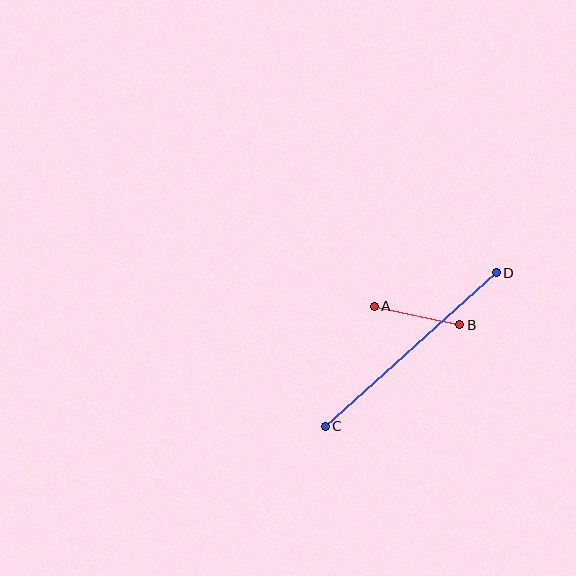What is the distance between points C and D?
The distance is approximately 229 pixels.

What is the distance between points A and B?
The distance is approximately 87 pixels.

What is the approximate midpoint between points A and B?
The midpoint is at approximately (417, 316) pixels.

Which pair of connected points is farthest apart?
Points C and D are farthest apart.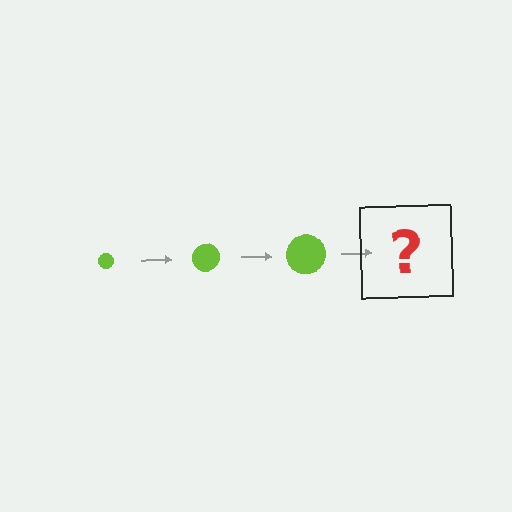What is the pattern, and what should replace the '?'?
The pattern is that the circle gets progressively larger each step. The '?' should be a lime circle, larger than the previous one.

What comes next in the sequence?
The next element should be a lime circle, larger than the previous one.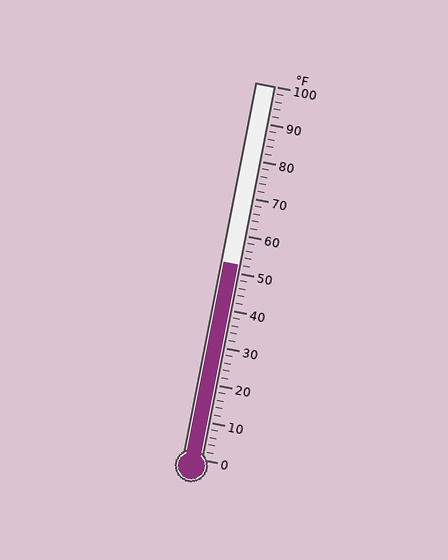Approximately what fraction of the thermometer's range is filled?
The thermometer is filled to approximately 50% of its range.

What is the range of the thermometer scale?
The thermometer scale ranges from 0°F to 100°F.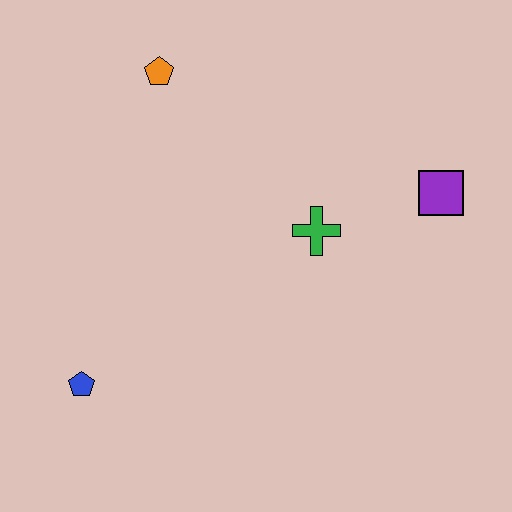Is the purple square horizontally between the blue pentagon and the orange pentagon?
No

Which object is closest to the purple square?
The green cross is closest to the purple square.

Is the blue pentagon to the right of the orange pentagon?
No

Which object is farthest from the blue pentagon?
The purple square is farthest from the blue pentagon.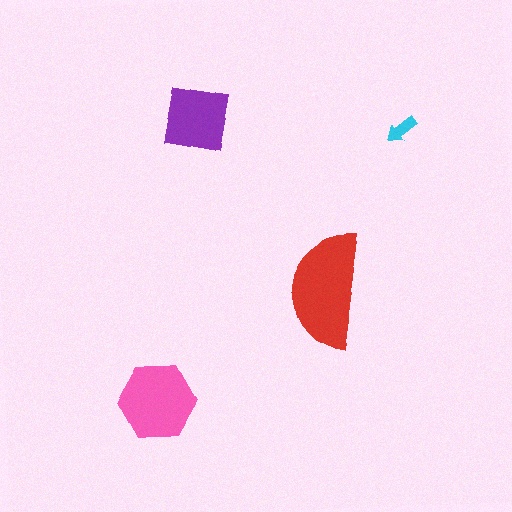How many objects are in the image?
There are 4 objects in the image.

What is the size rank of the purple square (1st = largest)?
3rd.